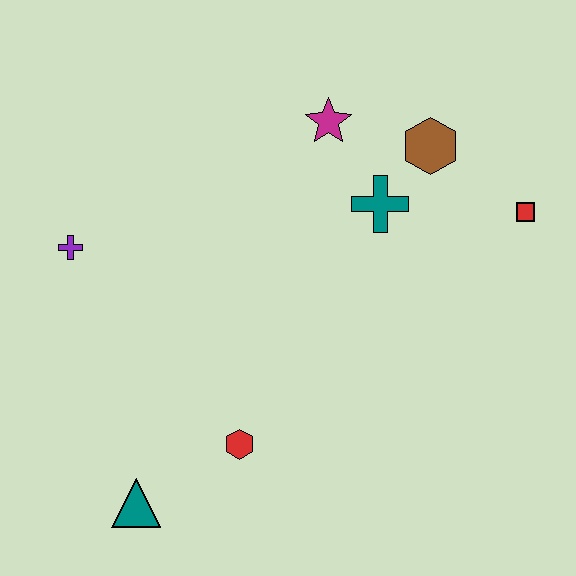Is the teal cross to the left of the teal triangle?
No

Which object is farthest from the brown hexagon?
The teal triangle is farthest from the brown hexagon.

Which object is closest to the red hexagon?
The teal triangle is closest to the red hexagon.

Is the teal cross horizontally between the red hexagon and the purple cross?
No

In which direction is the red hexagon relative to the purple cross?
The red hexagon is below the purple cross.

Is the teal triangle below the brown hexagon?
Yes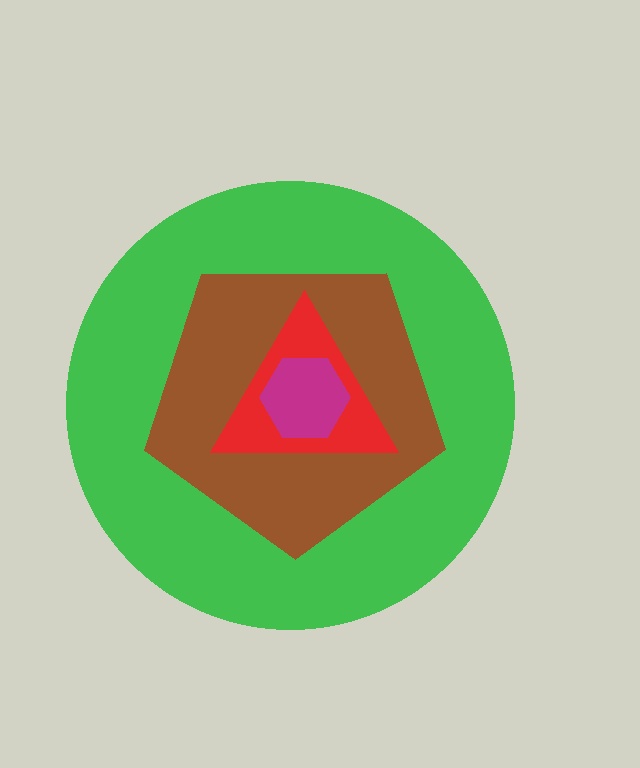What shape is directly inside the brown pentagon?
The red triangle.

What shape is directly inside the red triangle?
The magenta hexagon.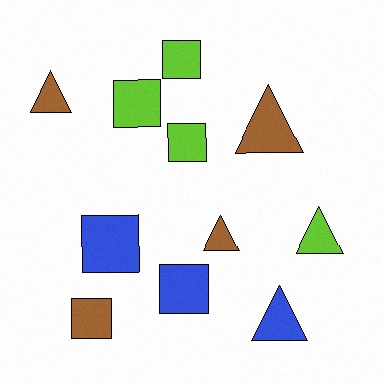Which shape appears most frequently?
Square, with 6 objects.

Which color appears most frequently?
Brown, with 4 objects.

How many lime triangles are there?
There is 1 lime triangle.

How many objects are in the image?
There are 11 objects.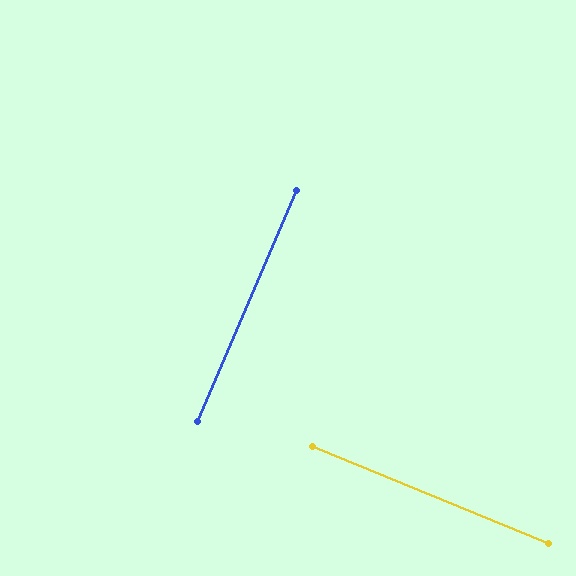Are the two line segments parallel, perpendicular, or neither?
Perpendicular — they meet at approximately 89°.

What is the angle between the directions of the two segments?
Approximately 89 degrees.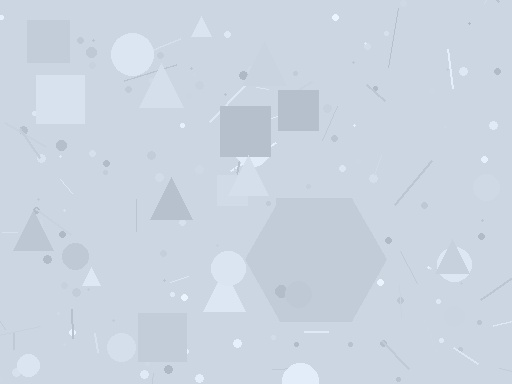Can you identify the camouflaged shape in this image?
The camouflaged shape is a hexagon.